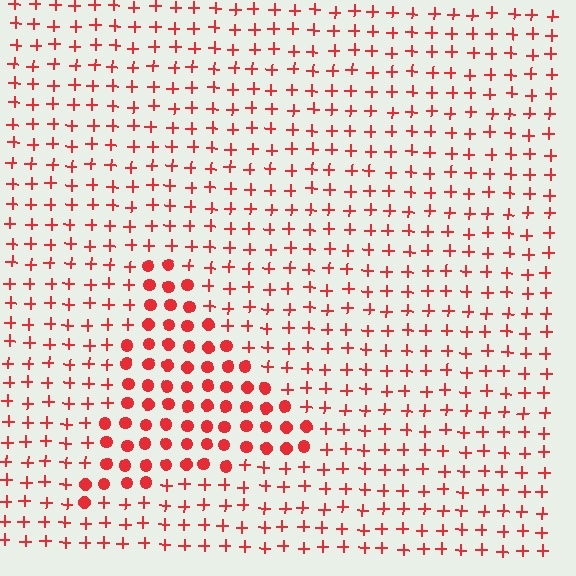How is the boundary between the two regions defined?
The boundary is defined by a change in element shape: circles inside vs. plus signs outside. All elements share the same color and spacing.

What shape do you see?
I see a triangle.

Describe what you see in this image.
The image is filled with small red elements arranged in a uniform grid. A triangle-shaped region contains circles, while the surrounding area contains plus signs. The boundary is defined purely by the change in element shape.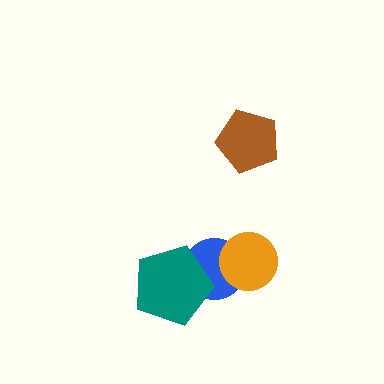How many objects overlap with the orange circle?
1 object overlaps with the orange circle.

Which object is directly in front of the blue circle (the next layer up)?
The orange circle is directly in front of the blue circle.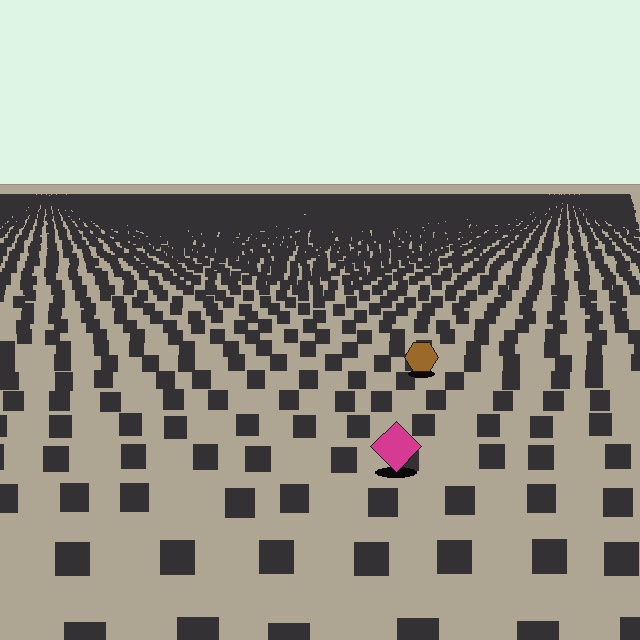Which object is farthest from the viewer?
The brown hexagon is farthest from the viewer. It appears smaller and the ground texture around it is denser.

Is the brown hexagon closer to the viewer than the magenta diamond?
No. The magenta diamond is closer — you can tell from the texture gradient: the ground texture is coarser near it.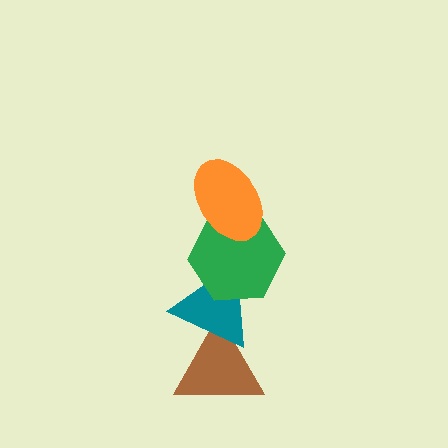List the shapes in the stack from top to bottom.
From top to bottom: the orange ellipse, the green hexagon, the teal triangle, the brown triangle.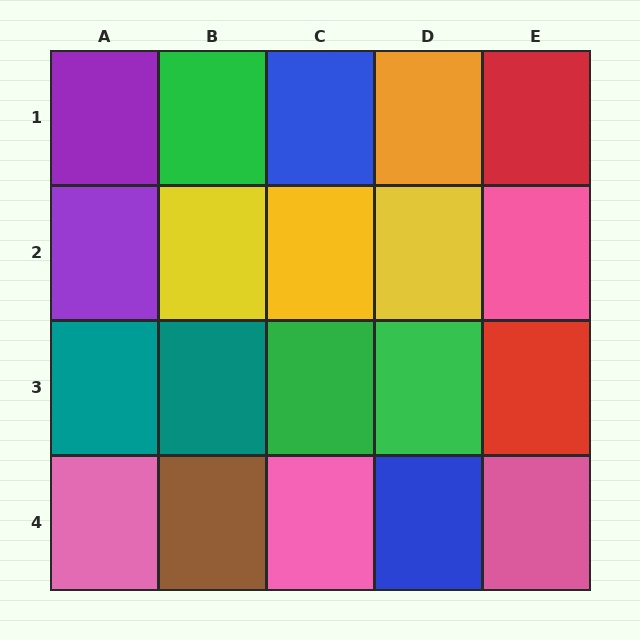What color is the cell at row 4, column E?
Pink.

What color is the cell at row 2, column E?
Pink.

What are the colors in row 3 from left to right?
Teal, teal, green, green, red.